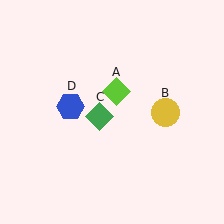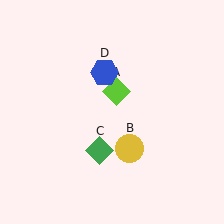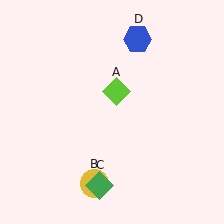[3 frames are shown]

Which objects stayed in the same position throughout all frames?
Lime diamond (object A) remained stationary.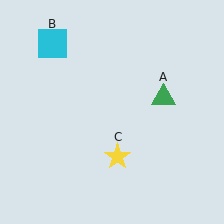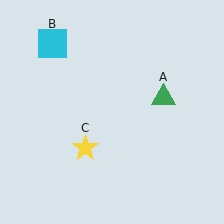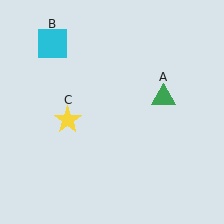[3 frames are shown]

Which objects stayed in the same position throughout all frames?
Green triangle (object A) and cyan square (object B) remained stationary.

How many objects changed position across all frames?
1 object changed position: yellow star (object C).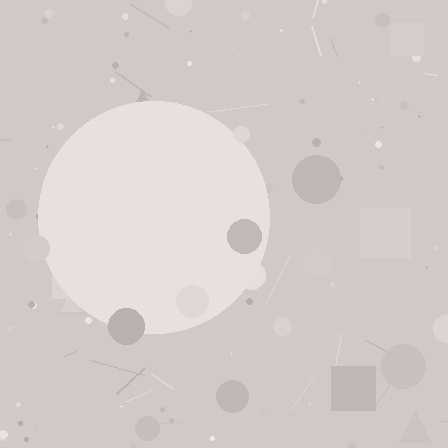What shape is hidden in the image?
A circle is hidden in the image.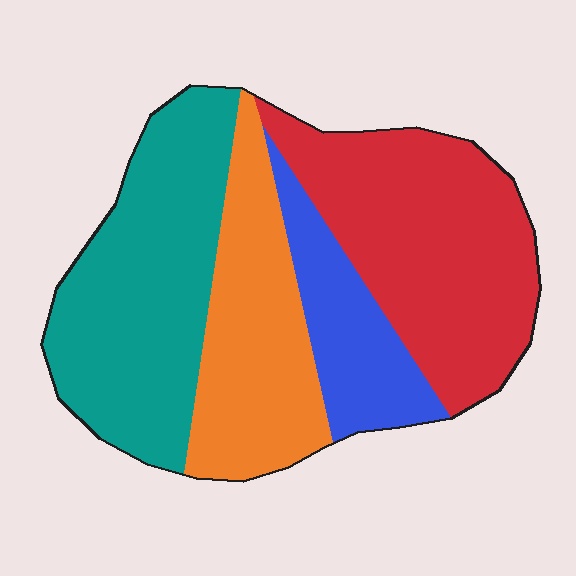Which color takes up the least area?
Blue, at roughly 15%.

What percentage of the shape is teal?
Teal covers 32% of the shape.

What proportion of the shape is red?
Red covers 32% of the shape.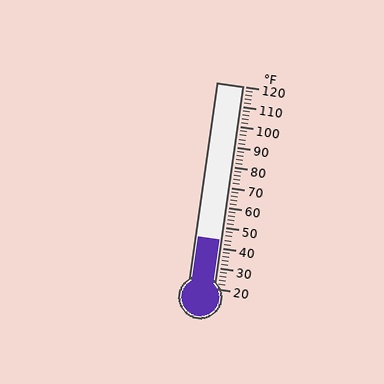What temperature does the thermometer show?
The thermometer shows approximately 44°F.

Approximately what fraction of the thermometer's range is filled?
The thermometer is filled to approximately 25% of its range.